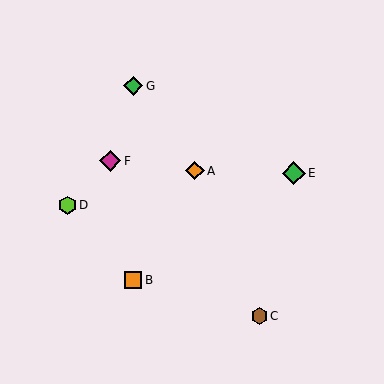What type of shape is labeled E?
Shape E is a green diamond.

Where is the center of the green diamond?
The center of the green diamond is at (294, 173).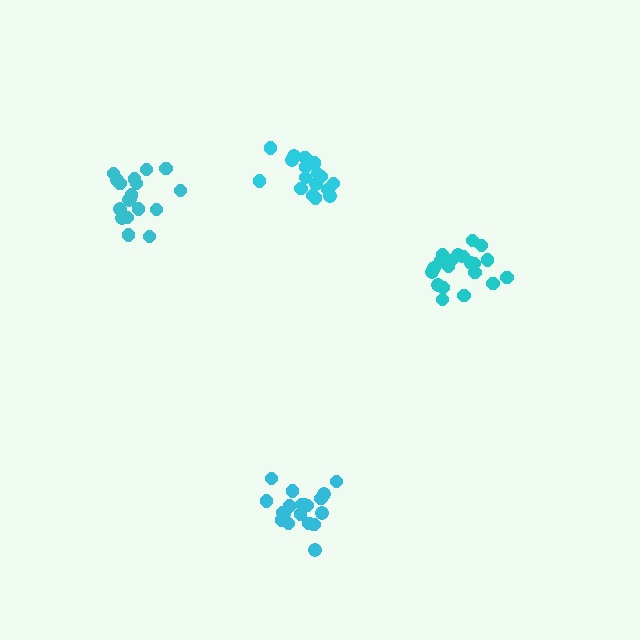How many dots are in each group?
Group 1: 18 dots, Group 2: 19 dots, Group 3: 17 dots, Group 4: 20 dots (74 total).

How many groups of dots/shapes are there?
There are 4 groups.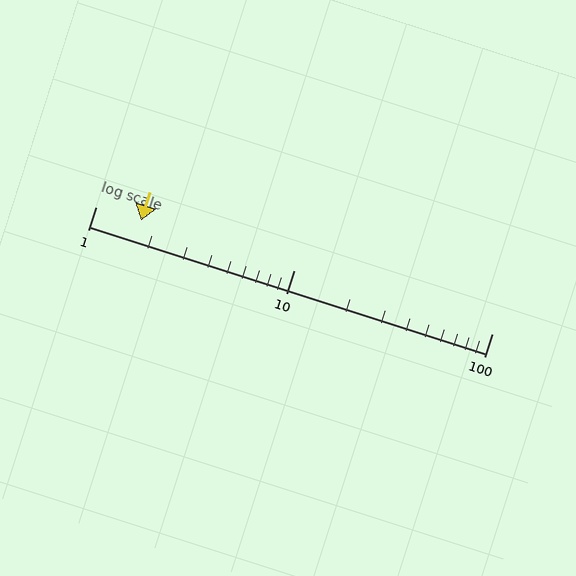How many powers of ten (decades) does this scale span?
The scale spans 2 decades, from 1 to 100.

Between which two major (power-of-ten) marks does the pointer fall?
The pointer is between 1 and 10.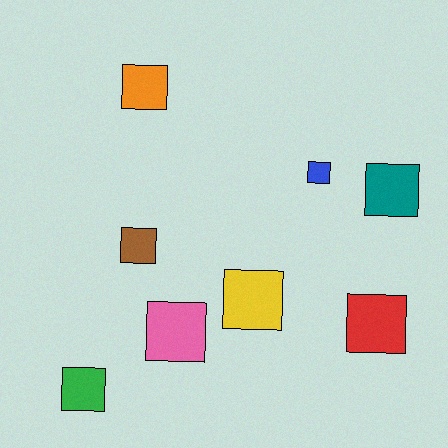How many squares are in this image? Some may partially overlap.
There are 8 squares.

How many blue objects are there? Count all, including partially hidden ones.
There is 1 blue object.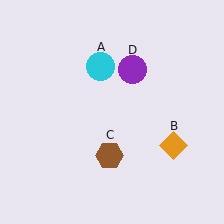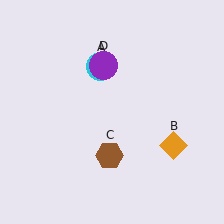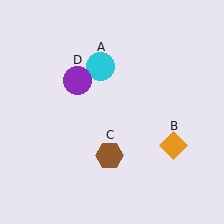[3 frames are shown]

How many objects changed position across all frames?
1 object changed position: purple circle (object D).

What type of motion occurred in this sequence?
The purple circle (object D) rotated counterclockwise around the center of the scene.